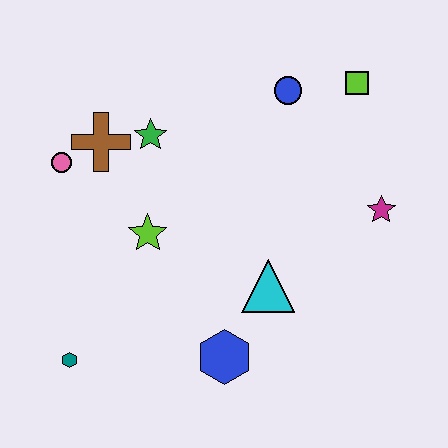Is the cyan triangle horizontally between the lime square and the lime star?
Yes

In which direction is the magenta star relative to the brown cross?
The magenta star is to the right of the brown cross.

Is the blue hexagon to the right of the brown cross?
Yes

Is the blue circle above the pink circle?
Yes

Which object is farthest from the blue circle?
The teal hexagon is farthest from the blue circle.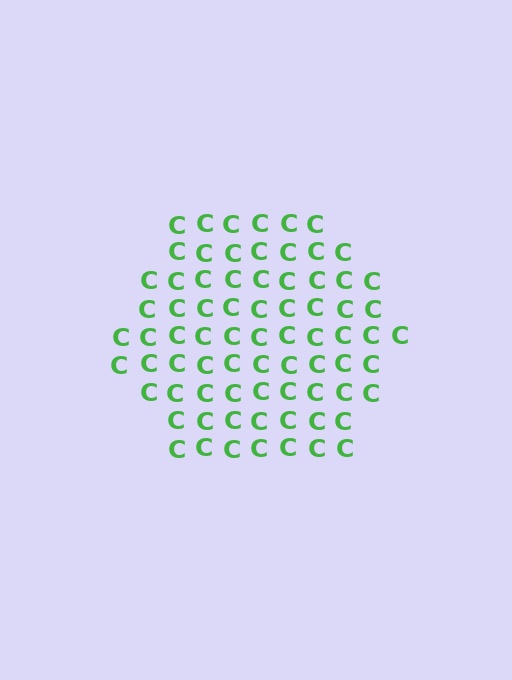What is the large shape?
The large shape is a hexagon.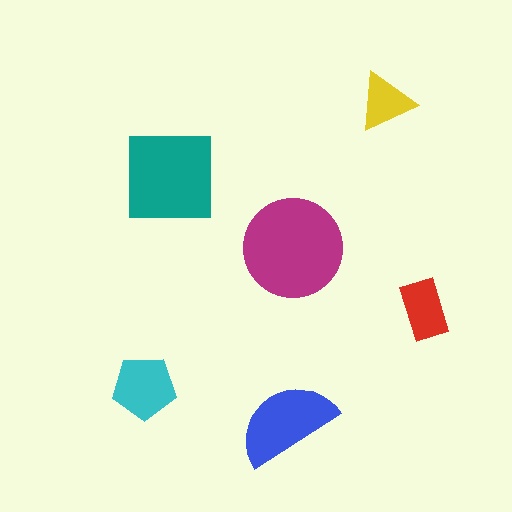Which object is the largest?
The magenta circle.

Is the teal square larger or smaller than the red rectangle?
Larger.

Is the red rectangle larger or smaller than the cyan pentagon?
Smaller.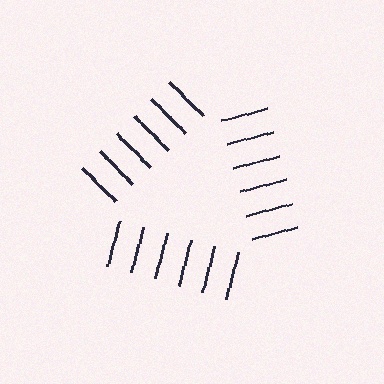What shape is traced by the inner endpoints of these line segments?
An illusory triangle — the line segments terminate on its edges but no continuous stroke is drawn.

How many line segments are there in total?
18 — 6 along each of the 3 edges.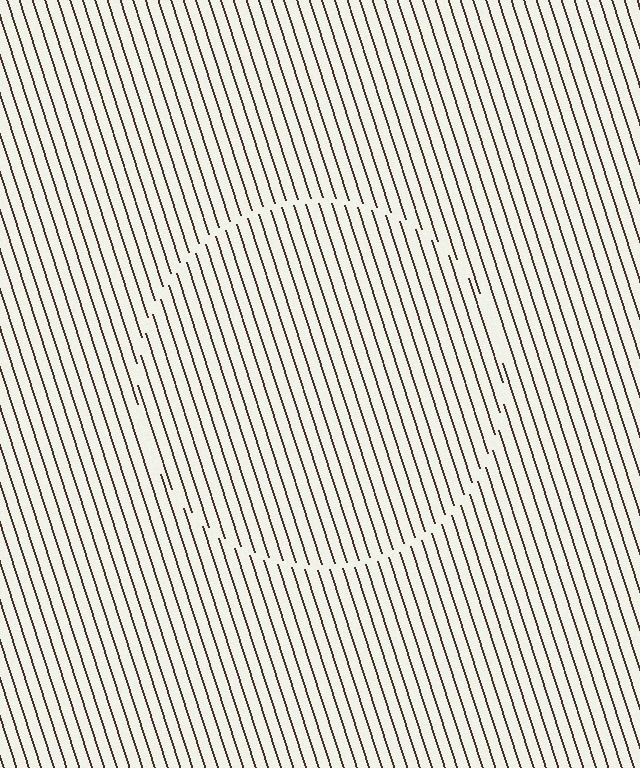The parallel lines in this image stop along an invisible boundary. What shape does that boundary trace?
An illusory circle. The interior of the shape contains the same grating, shifted by half a period — the contour is defined by the phase discontinuity where line-ends from the inner and outer gratings abut.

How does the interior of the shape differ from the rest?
The interior of the shape contains the same grating, shifted by half a period — the contour is defined by the phase discontinuity where line-ends from the inner and outer gratings abut.